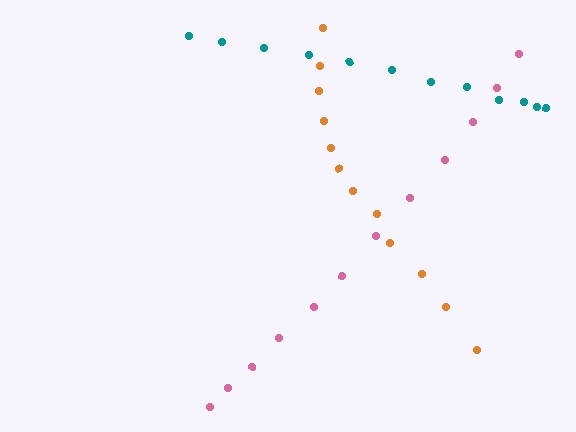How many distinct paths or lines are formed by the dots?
There are 3 distinct paths.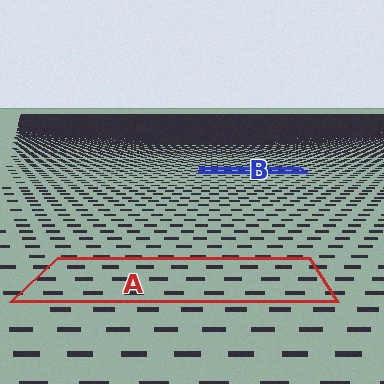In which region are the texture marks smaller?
The texture marks are smaller in region B, because it is farther away.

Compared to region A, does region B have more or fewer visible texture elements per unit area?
Region B has more texture elements per unit area — they are packed more densely because it is farther away.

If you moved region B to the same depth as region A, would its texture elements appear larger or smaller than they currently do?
They would appear larger. At a closer depth, the same texture elements are projected at a bigger on-screen size.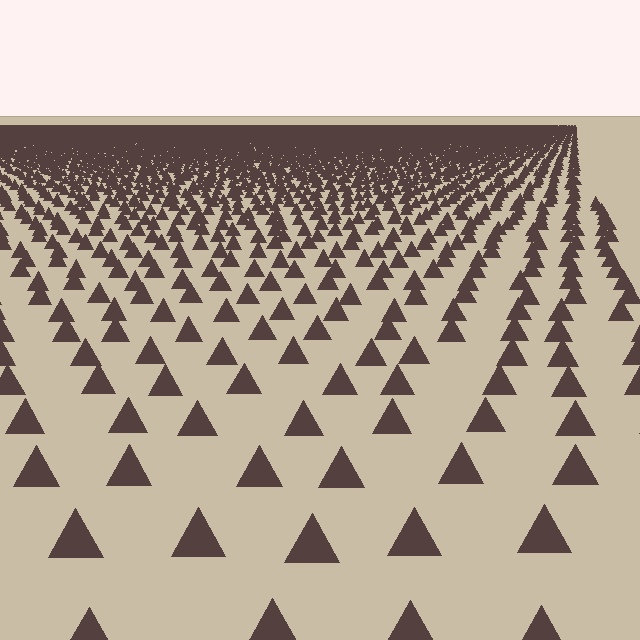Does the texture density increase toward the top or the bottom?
Density increases toward the top.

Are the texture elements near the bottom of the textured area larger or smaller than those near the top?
Larger. Near the bottom, elements are closer to the viewer and appear at a bigger on-screen size.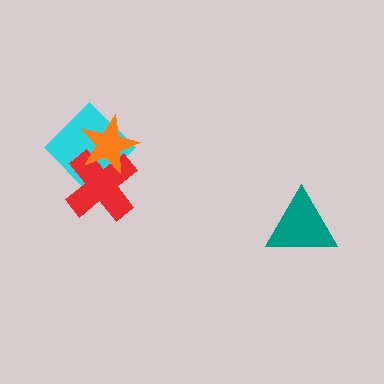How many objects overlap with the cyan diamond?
2 objects overlap with the cyan diamond.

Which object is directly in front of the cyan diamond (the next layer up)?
The red cross is directly in front of the cyan diamond.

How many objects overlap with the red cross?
2 objects overlap with the red cross.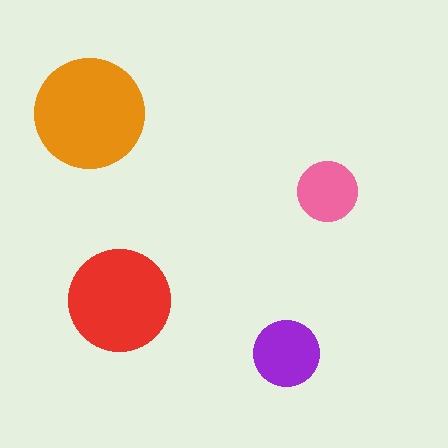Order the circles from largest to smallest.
the orange one, the red one, the purple one, the pink one.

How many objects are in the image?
There are 4 objects in the image.